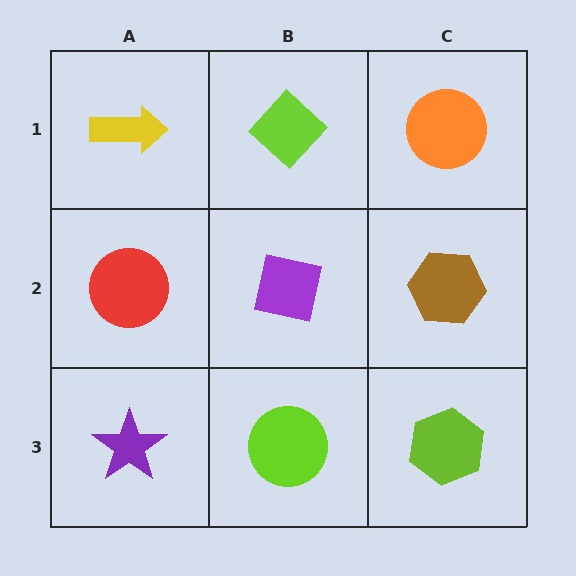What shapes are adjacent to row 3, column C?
A brown hexagon (row 2, column C), a lime circle (row 3, column B).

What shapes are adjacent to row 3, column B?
A purple square (row 2, column B), a purple star (row 3, column A), a lime hexagon (row 3, column C).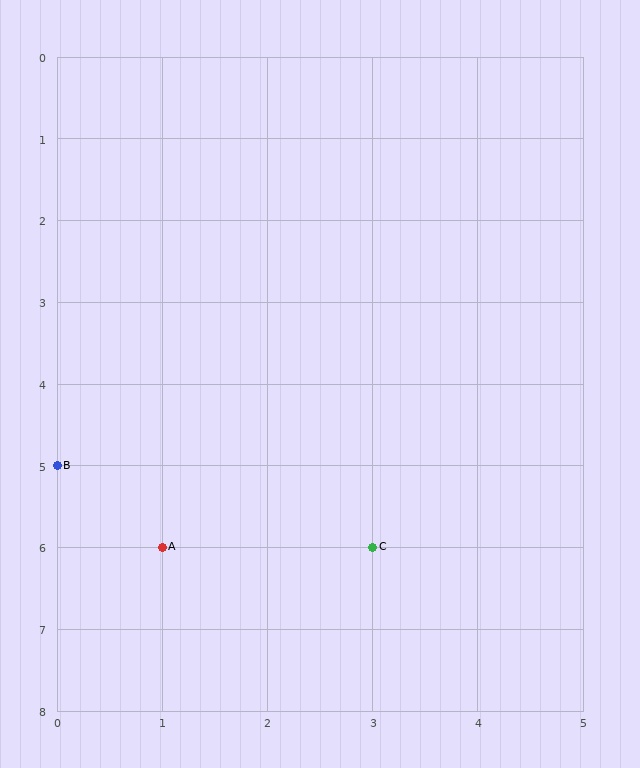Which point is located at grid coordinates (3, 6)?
Point C is at (3, 6).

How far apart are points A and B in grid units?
Points A and B are 1 column and 1 row apart (about 1.4 grid units diagonally).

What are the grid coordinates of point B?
Point B is at grid coordinates (0, 5).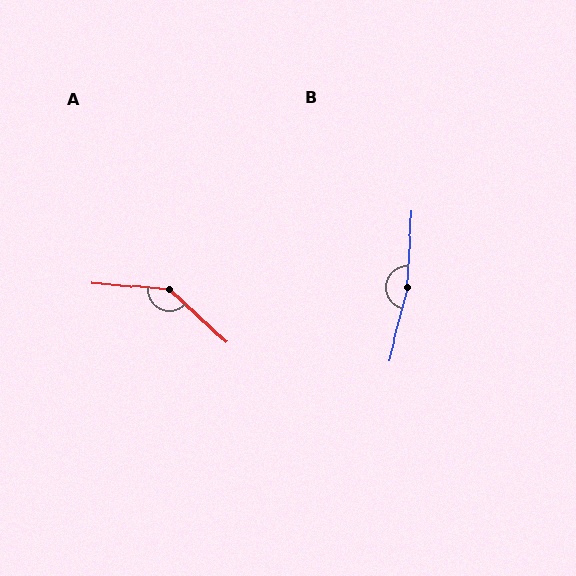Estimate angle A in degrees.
Approximately 143 degrees.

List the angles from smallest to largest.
A (143°), B (170°).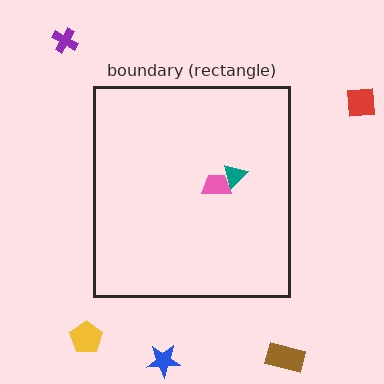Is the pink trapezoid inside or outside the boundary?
Inside.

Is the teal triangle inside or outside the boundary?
Inside.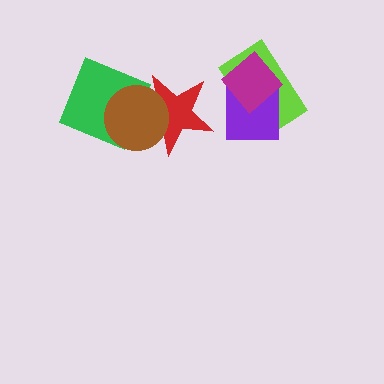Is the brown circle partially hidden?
No, no other shape covers it.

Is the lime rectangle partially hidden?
Yes, it is partially covered by another shape.